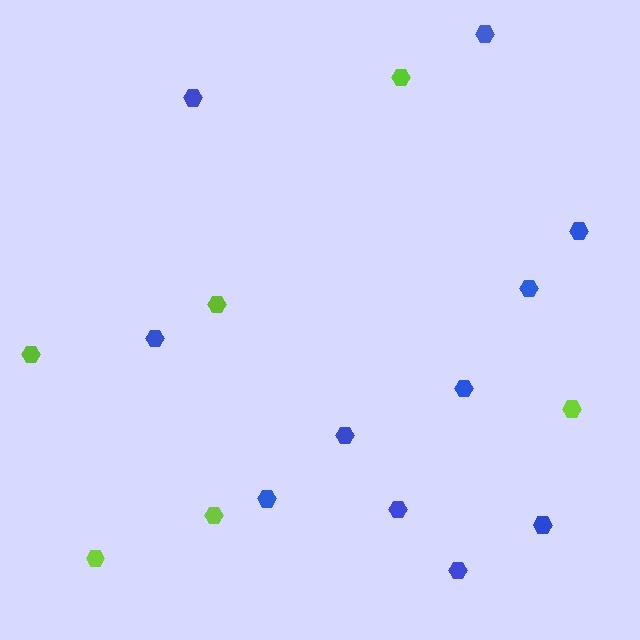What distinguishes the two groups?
There are 2 groups: one group of lime hexagons (6) and one group of blue hexagons (11).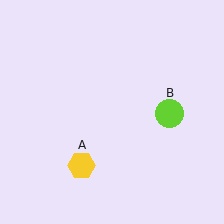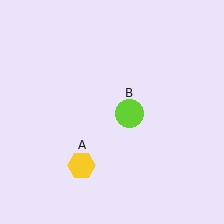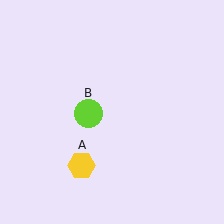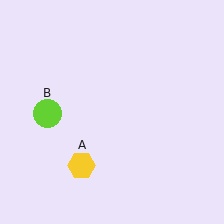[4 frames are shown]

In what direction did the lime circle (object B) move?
The lime circle (object B) moved left.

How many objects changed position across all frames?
1 object changed position: lime circle (object B).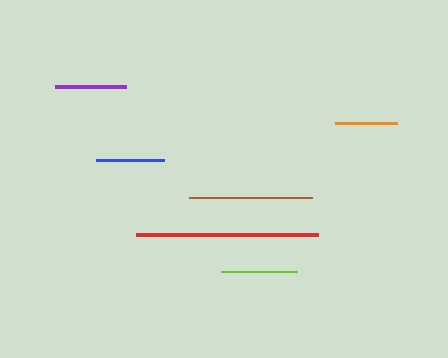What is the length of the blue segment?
The blue segment is approximately 68 pixels long.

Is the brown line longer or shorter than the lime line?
The brown line is longer than the lime line.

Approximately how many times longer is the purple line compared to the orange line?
The purple line is approximately 1.2 times the length of the orange line.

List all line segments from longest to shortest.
From longest to shortest: red, brown, lime, purple, blue, orange.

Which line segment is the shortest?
The orange line is the shortest at approximately 62 pixels.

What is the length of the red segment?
The red segment is approximately 181 pixels long.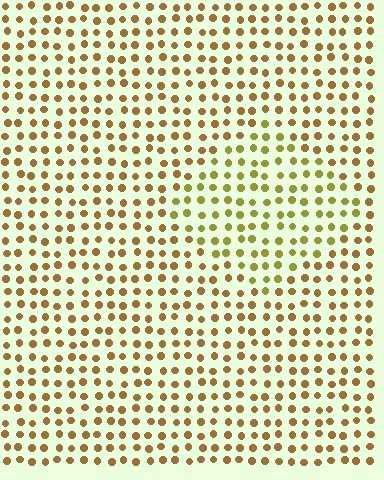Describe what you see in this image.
The image is filled with small brown elements in a uniform arrangement. A diamond-shaped region is visible where the elements are tinted to a slightly different hue, forming a subtle color boundary.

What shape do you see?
I see a diamond.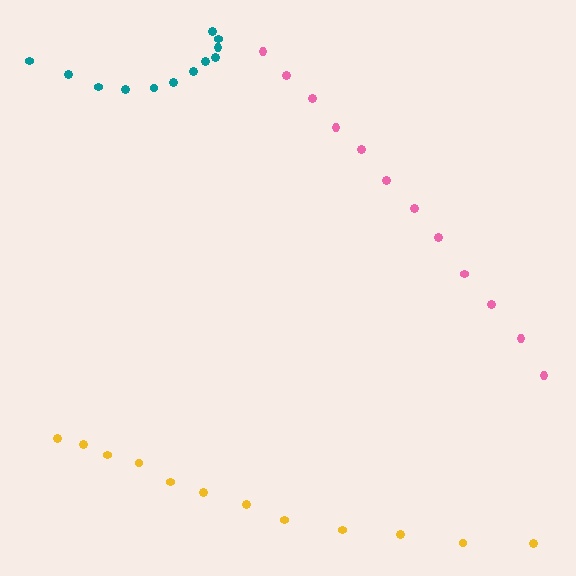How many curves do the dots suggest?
There are 3 distinct paths.